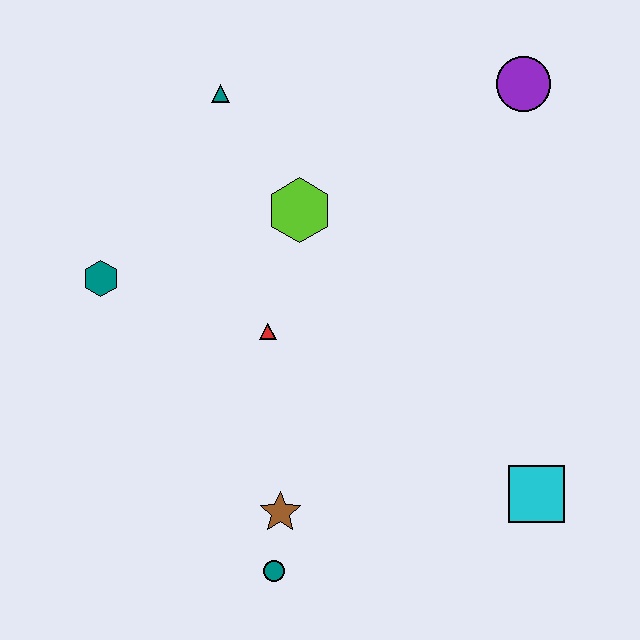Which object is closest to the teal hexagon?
The red triangle is closest to the teal hexagon.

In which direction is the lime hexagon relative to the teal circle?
The lime hexagon is above the teal circle.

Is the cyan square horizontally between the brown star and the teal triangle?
No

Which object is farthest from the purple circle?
The teal circle is farthest from the purple circle.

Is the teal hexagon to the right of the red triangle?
No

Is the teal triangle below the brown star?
No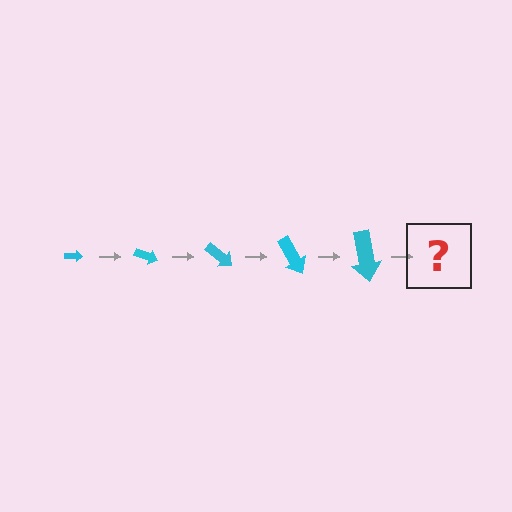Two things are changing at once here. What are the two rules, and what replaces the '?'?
The two rules are that the arrow grows larger each step and it rotates 20 degrees each step. The '?' should be an arrow, larger than the previous one and rotated 100 degrees from the start.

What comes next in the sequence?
The next element should be an arrow, larger than the previous one and rotated 100 degrees from the start.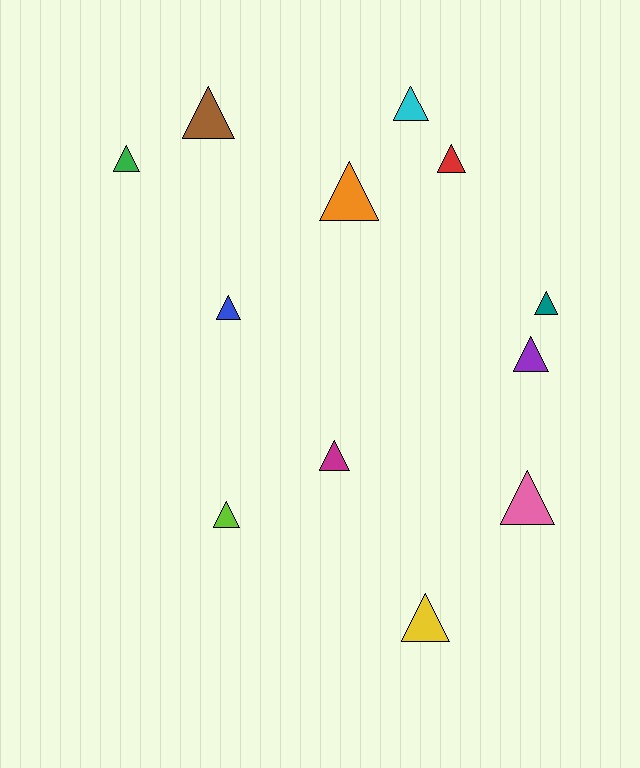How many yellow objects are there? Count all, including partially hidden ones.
There is 1 yellow object.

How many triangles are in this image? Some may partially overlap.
There are 12 triangles.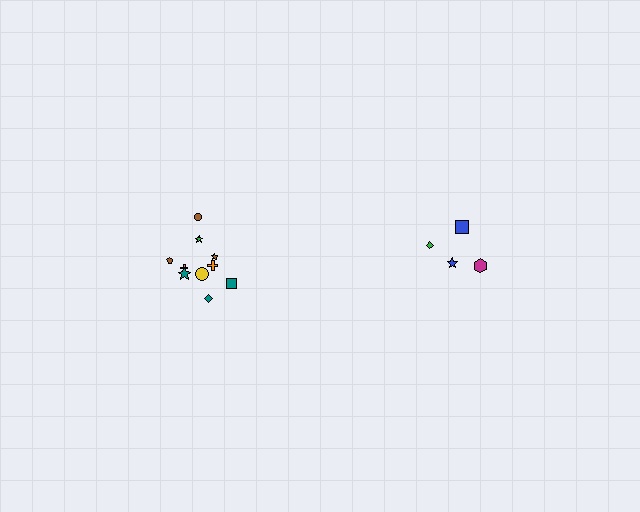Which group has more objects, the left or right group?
The left group.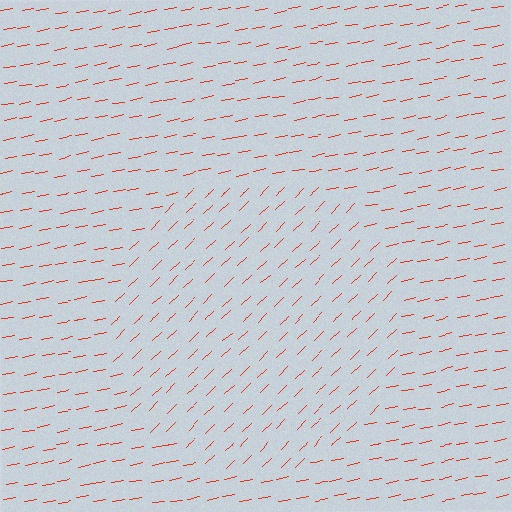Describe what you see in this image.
The image is filled with small red line segments. A circle region in the image has lines oriented differently from the surrounding lines, creating a visible texture boundary.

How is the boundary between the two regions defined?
The boundary is defined purely by a change in line orientation (approximately 32 degrees difference). All lines are the same color and thickness.